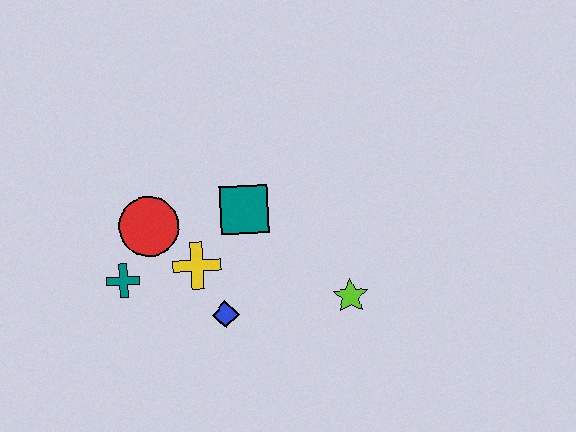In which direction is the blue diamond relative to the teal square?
The blue diamond is below the teal square.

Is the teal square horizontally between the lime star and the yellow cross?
Yes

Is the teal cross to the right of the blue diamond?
No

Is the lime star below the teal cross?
Yes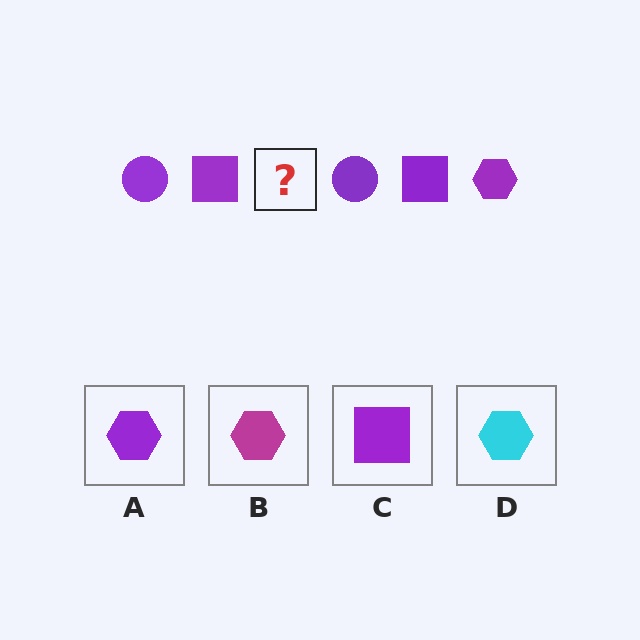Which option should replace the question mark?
Option A.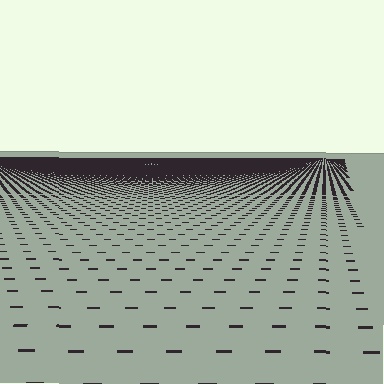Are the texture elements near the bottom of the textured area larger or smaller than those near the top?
Larger. Near the bottom, elements are closer to the viewer and appear at a bigger on-screen size.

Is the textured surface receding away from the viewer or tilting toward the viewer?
The surface is receding away from the viewer. Texture elements get smaller and denser toward the top.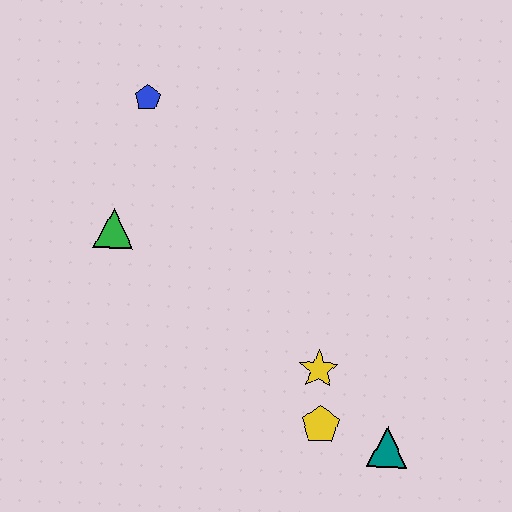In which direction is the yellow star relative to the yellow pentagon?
The yellow star is above the yellow pentagon.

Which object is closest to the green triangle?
The blue pentagon is closest to the green triangle.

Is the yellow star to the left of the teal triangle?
Yes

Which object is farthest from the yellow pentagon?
The blue pentagon is farthest from the yellow pentagon.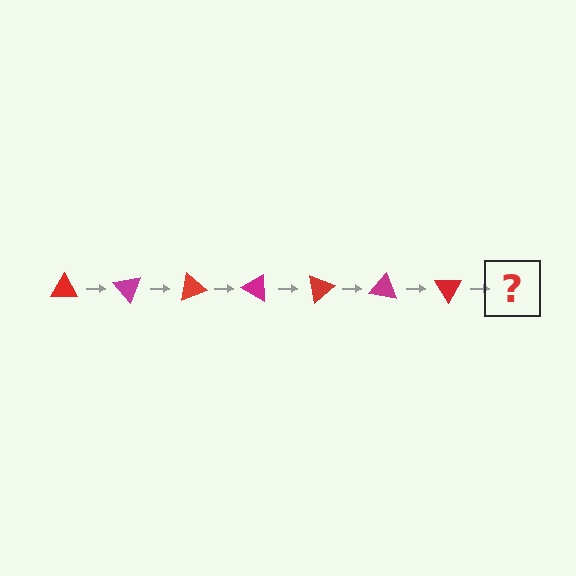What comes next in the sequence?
The next element should be a magenta triangle, rotated 350 degrees from the start.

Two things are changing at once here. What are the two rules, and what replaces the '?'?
The two rules are that it rotates 50 degrees each step and the color cycles through red and magenta. The '?' should be a magenta triangle, rotated 350 degrees from the start.